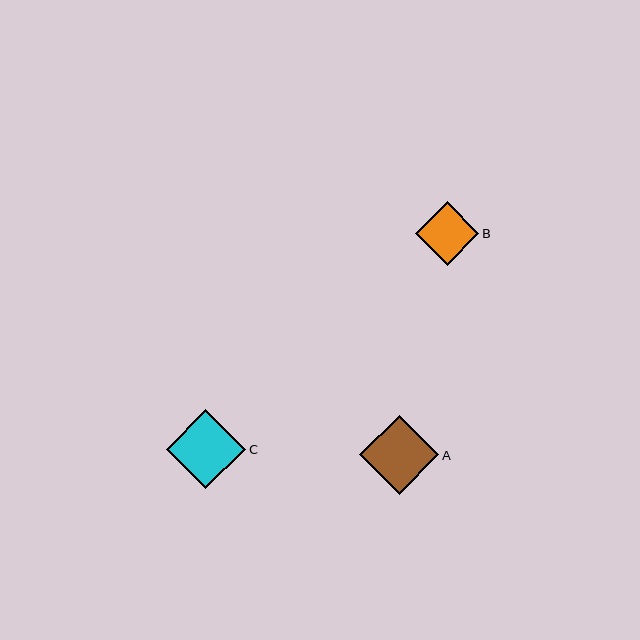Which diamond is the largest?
Diamond C is the largest with a size of approximately 80 pixels.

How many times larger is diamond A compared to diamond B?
Diamond A is approximately 1.2 times the size of diamond B.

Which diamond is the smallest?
Diamond B is the smallest with a size of approximately 64 pixels.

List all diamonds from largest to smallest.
From largest to smallest: C, A, B.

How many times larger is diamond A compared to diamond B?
Diamond A is approximately 1.2 times the size of diamond B.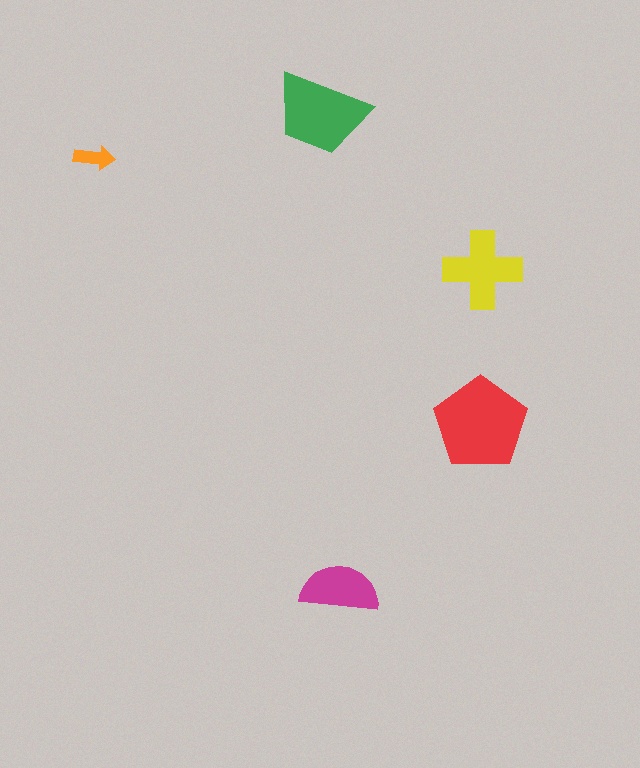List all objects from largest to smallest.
The red pentagon, the green trapezoid, the yellow cross, the magenta semicircle, the orange arrow.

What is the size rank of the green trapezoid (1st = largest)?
2nd.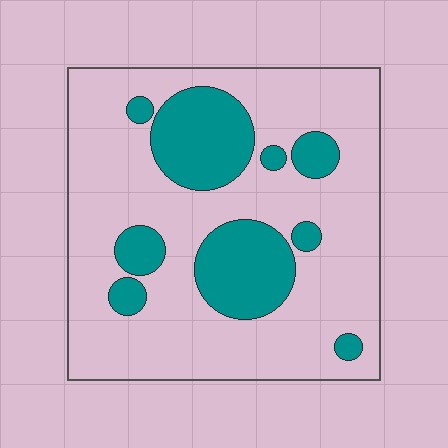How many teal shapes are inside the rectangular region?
9.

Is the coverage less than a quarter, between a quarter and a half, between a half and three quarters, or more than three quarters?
Less than a quarter.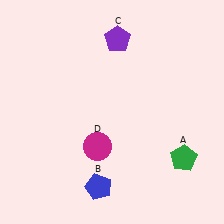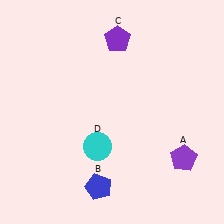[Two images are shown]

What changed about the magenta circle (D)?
In Image 1, D is magenta. In Image 2, it changed to cyan.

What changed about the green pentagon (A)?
In Image 1, A is green. In Image 2, it changed to purple.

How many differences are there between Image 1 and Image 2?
There are 2 differences between the two images.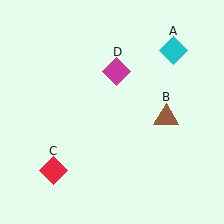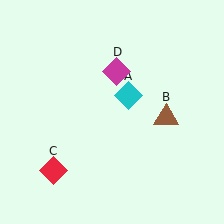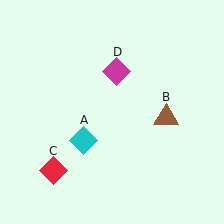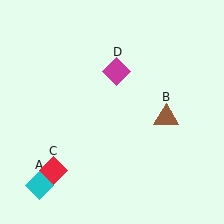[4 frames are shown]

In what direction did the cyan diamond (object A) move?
The cyan diamond (object A) moved down and to the left.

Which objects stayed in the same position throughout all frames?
Brown triangle (object B) and red diamond (object C) and magenta diamond (object D) remained stationary.